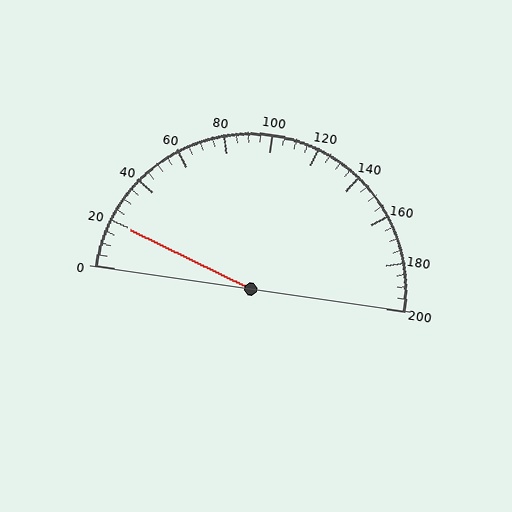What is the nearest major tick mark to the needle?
The nearest major tick mark is 20.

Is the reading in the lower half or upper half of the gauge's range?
The reading is in the lower half of the range (0 to 200).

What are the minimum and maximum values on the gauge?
The gauge ranges from 0 to 200.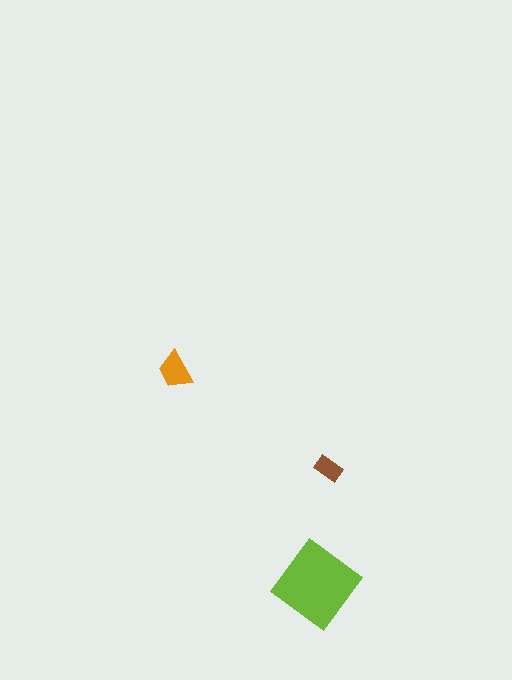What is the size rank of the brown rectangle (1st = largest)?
3rd.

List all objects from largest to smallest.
The lime diamond, the orange trapezoid, the brown rectangle.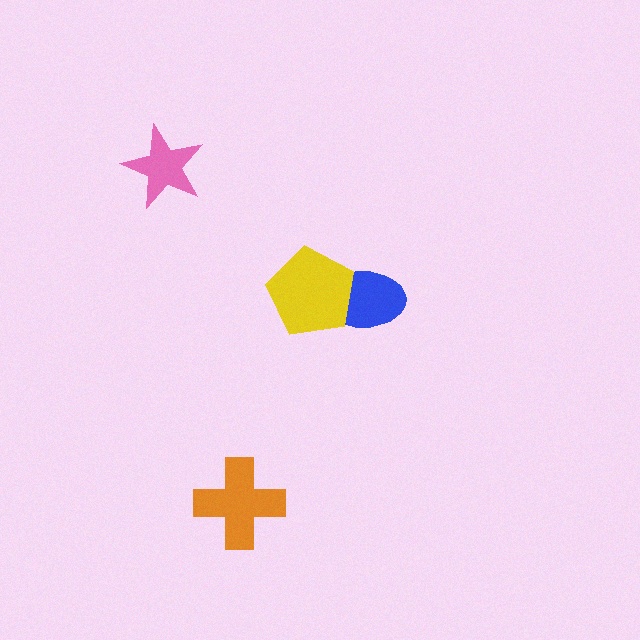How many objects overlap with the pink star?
0 objects overlap with the pink star.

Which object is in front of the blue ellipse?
The yellow pentagon is in front of the blue ellipse.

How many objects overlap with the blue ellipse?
1 object overlaps with the blue ellipse.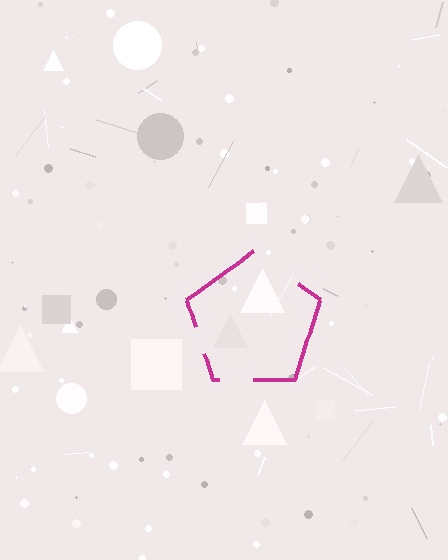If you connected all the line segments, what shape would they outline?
They would outline a pentagon.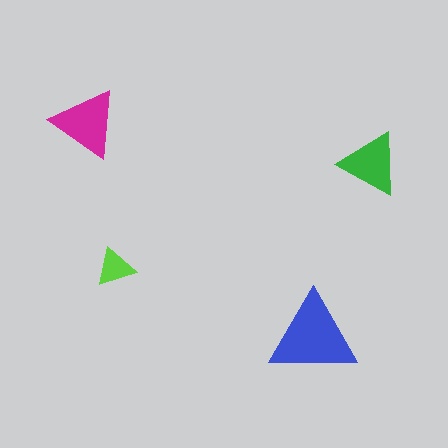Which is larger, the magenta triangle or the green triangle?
The magenta one.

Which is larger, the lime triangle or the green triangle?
The green one.